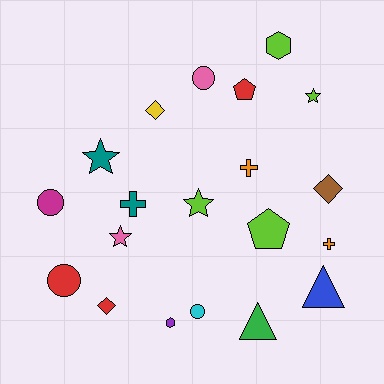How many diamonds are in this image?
There are 3 diamonds.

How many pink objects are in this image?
There are 2 pink objects.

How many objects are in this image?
There are 20 objects.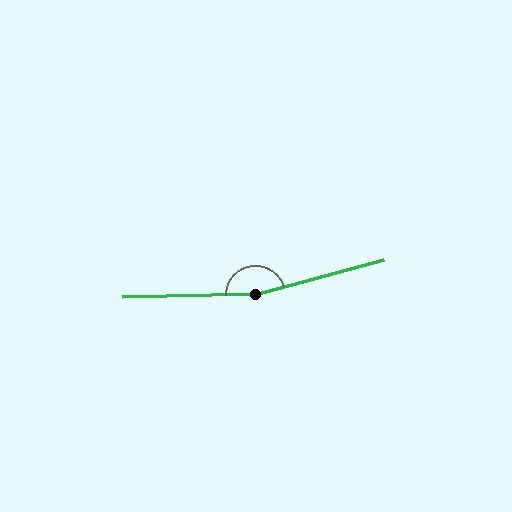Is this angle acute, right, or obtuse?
It is obtuse.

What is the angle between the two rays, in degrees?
Approximately 166 degrees.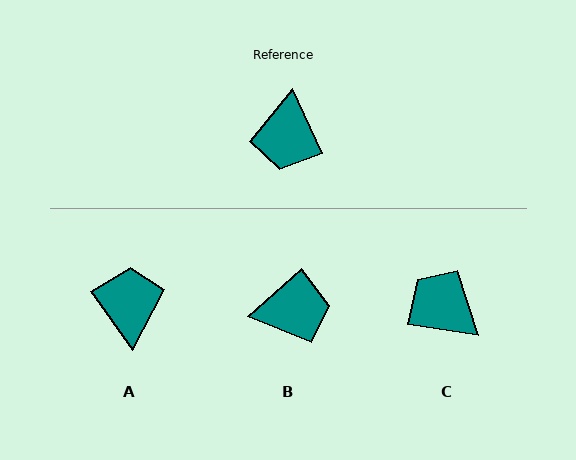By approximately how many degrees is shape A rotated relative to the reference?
Approximately 169 degrees clockwise.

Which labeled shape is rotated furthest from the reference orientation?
A, about 169 degrees away.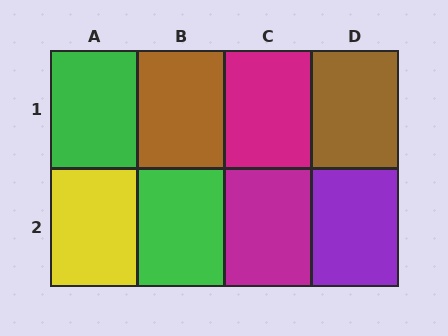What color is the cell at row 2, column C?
Magenta.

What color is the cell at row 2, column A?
Yellow.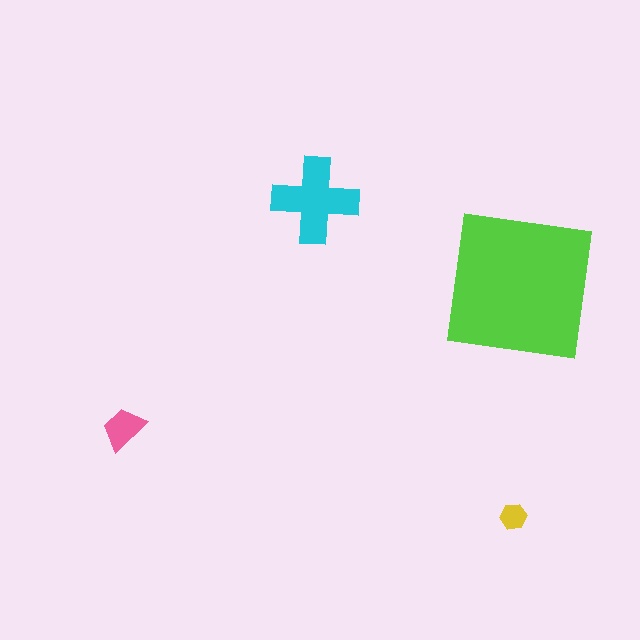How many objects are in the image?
There are 4 objects in the image.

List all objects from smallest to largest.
The yellow hexagon, the pink trapezoid, the cyan cross, the lime square.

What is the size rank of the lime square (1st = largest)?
1st.